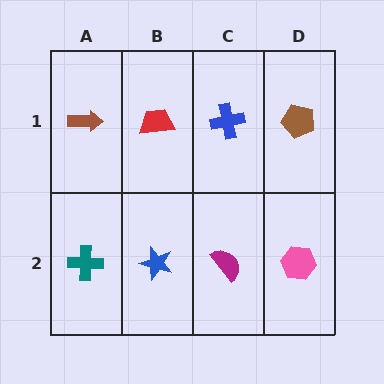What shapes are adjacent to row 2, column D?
A brown pentagon (row 1, column D), a magenta semicircle (row 2, column C).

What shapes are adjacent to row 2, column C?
A blue cross (row 1, column C), a blue star (row 2, column B), a pink hexagon (row 2, column D).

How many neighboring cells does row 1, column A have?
2.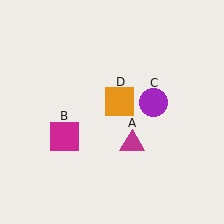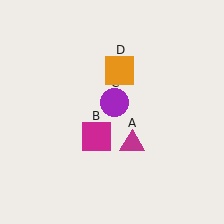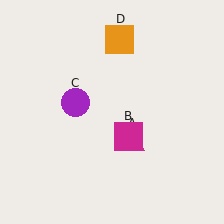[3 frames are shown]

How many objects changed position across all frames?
3 objects changed position: magenta square (object B), purple circle (object C), orange square (object D).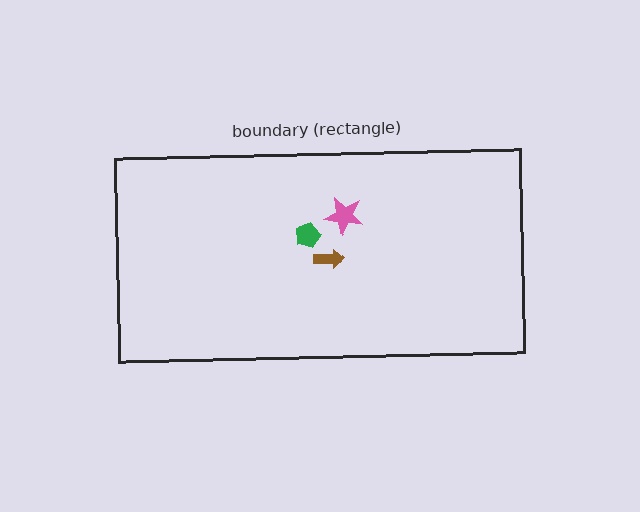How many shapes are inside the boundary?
3 inside, 0 outside.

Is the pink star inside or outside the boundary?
Inside.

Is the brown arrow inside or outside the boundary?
Inside.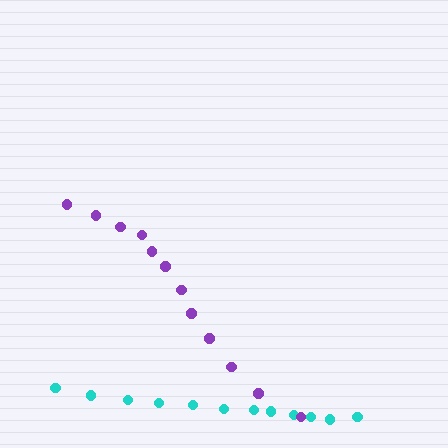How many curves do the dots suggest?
There are 2 distinct paths.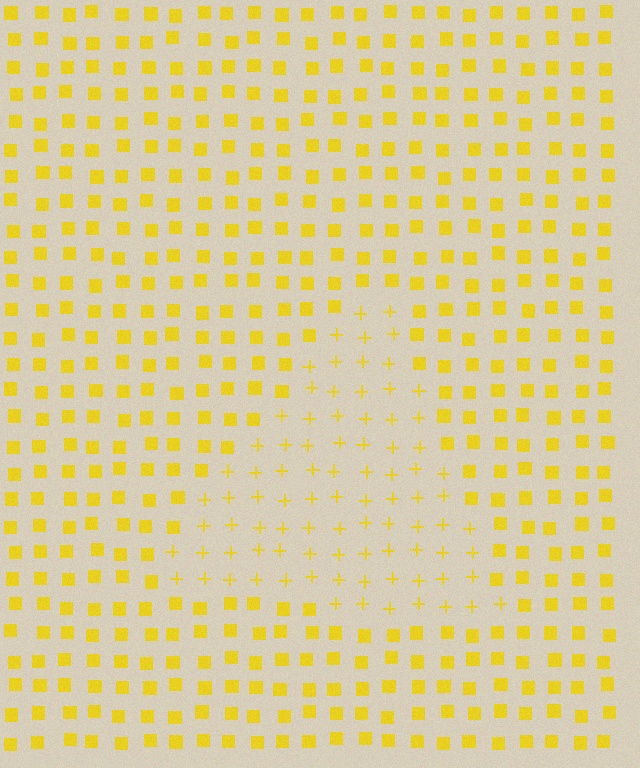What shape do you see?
I see a triangle.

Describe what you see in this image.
The image is filled with small yellow elements arranged in a uniform grid. A triangle-shaped region contains plus signs, while the surrounding area contains squares. The boundary is defined purely by the change in element shape.